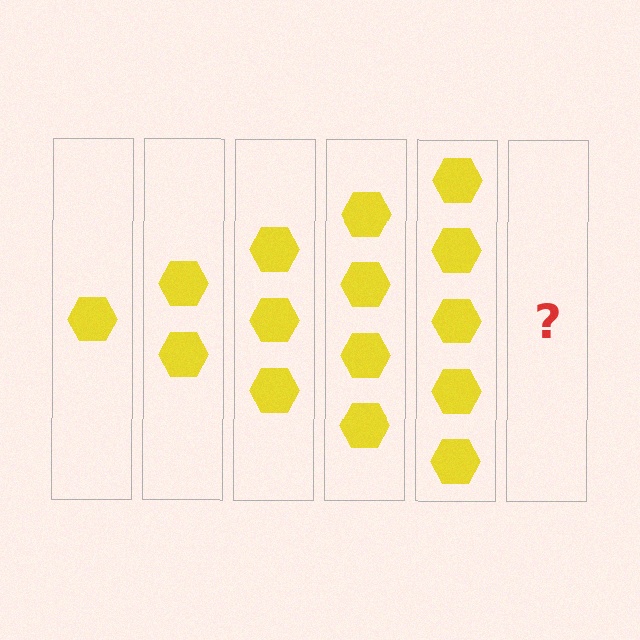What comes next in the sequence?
The next element should be 6 hexagons.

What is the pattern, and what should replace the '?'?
The pattern is that each step adds one more hexagon. The '?' should be 6 hexagons.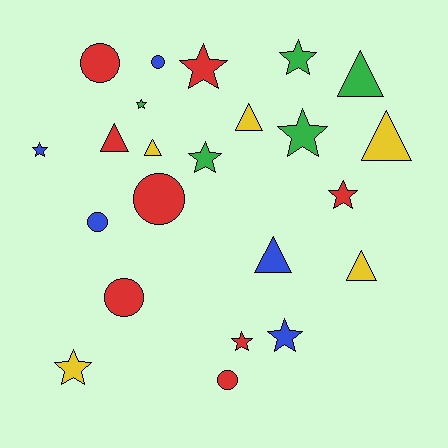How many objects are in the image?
There are 23 objects.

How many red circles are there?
There are 4 red circles.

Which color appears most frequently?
Red, with 8 objects.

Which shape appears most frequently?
Star, with 10 objects.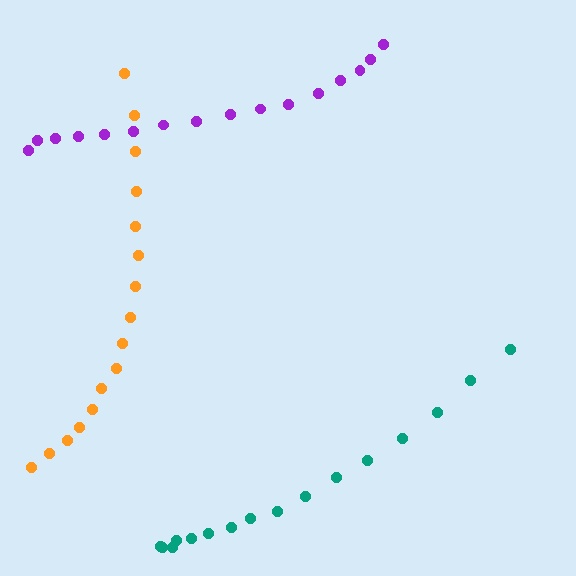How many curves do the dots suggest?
There are 3 distinct paths.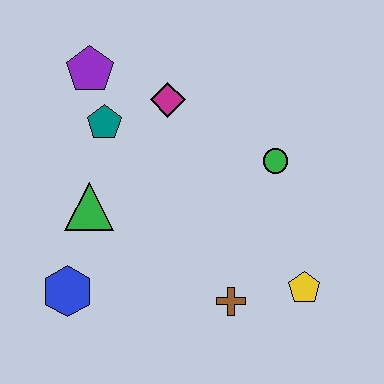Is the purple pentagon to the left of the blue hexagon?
No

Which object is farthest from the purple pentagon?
The yellow pentagon is farthest from the purple pentagon.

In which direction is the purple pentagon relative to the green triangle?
The purple pentagon is above the green triangle.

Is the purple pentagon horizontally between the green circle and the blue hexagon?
Yes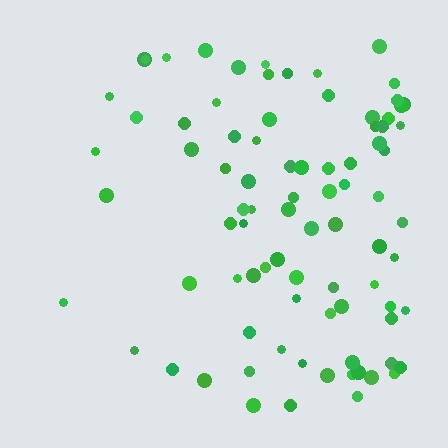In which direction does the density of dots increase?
From left to right, with the right side densest.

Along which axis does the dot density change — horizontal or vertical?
Horizontal.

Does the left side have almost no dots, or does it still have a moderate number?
Still a moderate number, just noticeably fewer than the right.